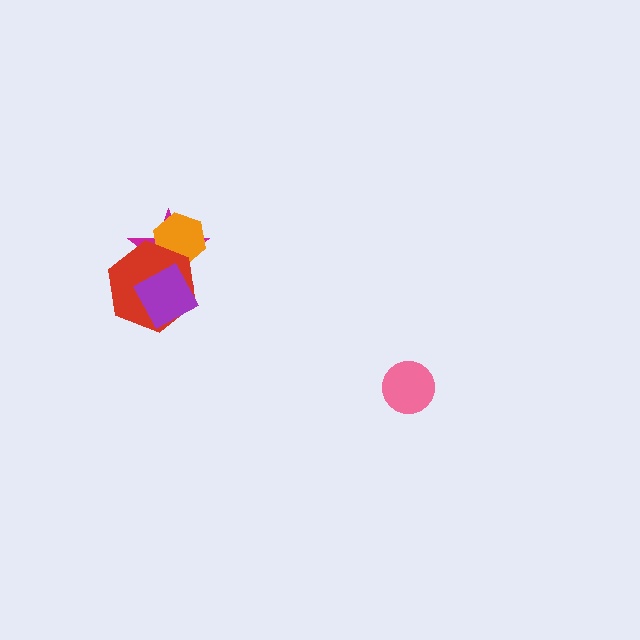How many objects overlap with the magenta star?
3 objects overlap with the magenta star.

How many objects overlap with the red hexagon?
3 objects overlap with the red hexagon.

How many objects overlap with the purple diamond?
2 objects overlap with the purple diamond.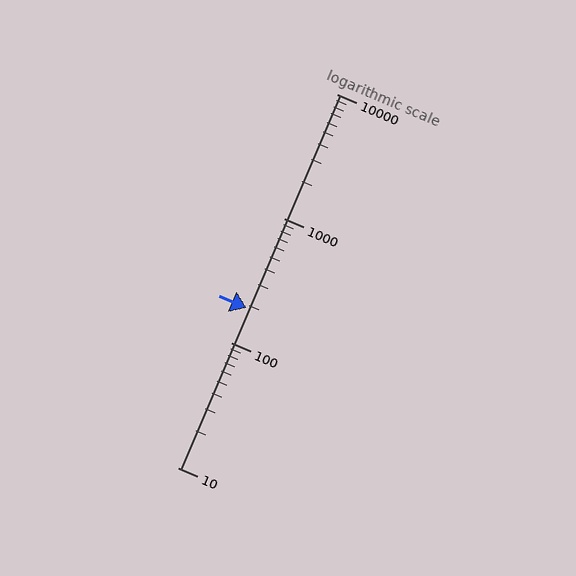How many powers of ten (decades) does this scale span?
The scale spans 3 decades, from 10 to 10000.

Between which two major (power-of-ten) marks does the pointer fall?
The pointer is between 100 and 1000.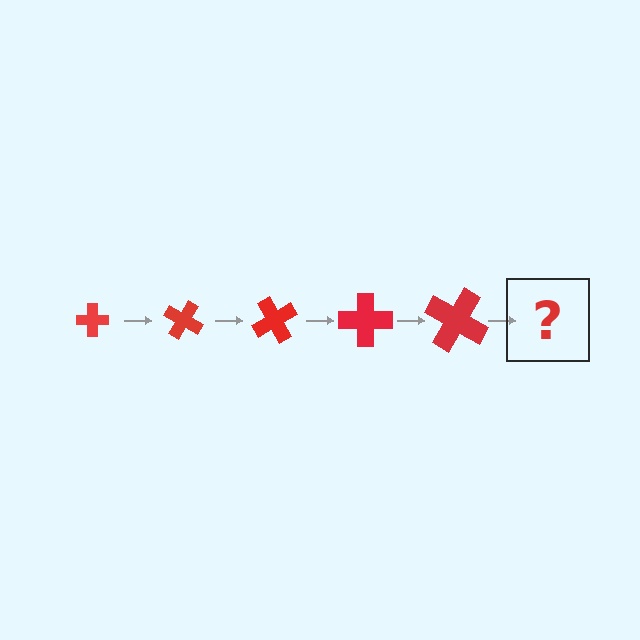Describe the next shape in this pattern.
It should be a cross, larger than the previous one and rotated 150 degrees from the start.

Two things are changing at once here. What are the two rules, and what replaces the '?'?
The two rules are that the cross grows larger each step and it rotates 30 degrees each step. The '?' should be a cross, larger than the previous one and rotated 150 degrees from the start.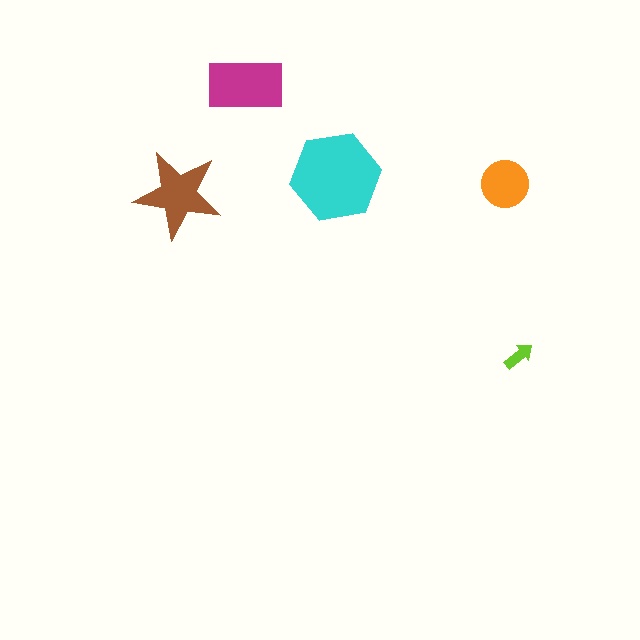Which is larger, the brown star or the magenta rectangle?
The magenta rectangle.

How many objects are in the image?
There are 5 objects in the image.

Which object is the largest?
The cyan hexagon.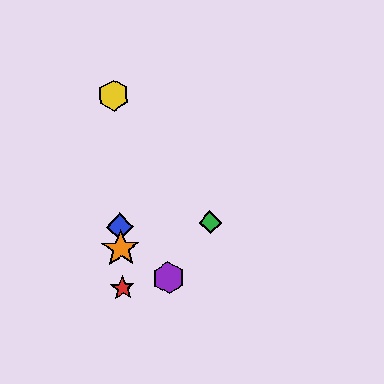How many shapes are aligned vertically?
4 shapes (the red star, the blue diamond, the yellow hexagon, the orange star) are aligned vertically.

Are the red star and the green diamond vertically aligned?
No, the red star is at x≈123 and the green diamond is at x≈210.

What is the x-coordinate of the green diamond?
The green diamond is at x≈210.